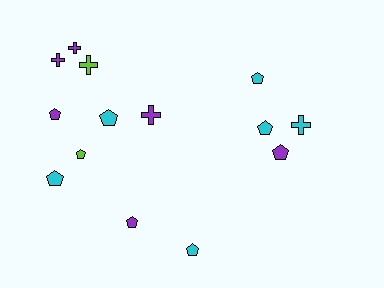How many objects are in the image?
There are 14 objects.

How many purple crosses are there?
There are 3 purple crosses.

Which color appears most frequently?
Purple, with 6 objects.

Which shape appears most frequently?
Pentagon, with 9 objects.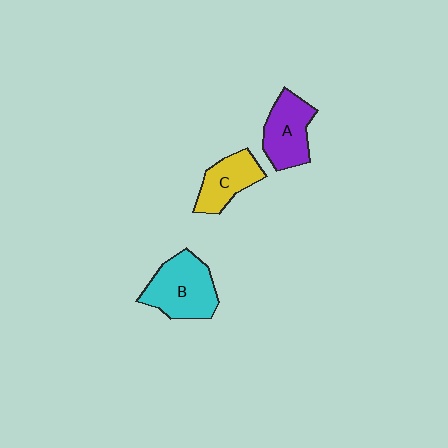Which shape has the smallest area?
Shape C (yellow).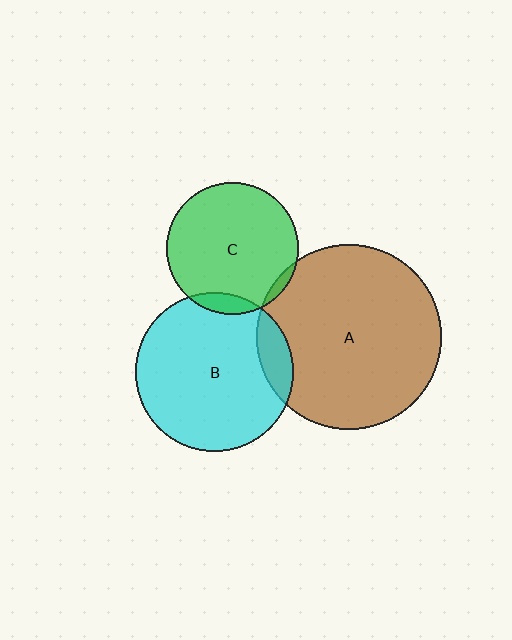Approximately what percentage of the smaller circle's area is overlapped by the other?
Approximately 10%.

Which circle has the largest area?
Circle A (brown).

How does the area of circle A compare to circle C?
Approximately 2.0 times.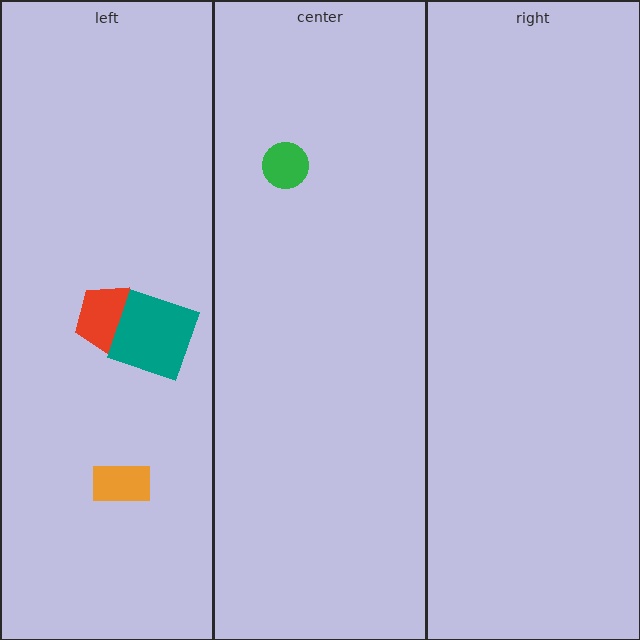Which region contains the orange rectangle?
The left region.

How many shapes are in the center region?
1.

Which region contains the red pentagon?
The left region.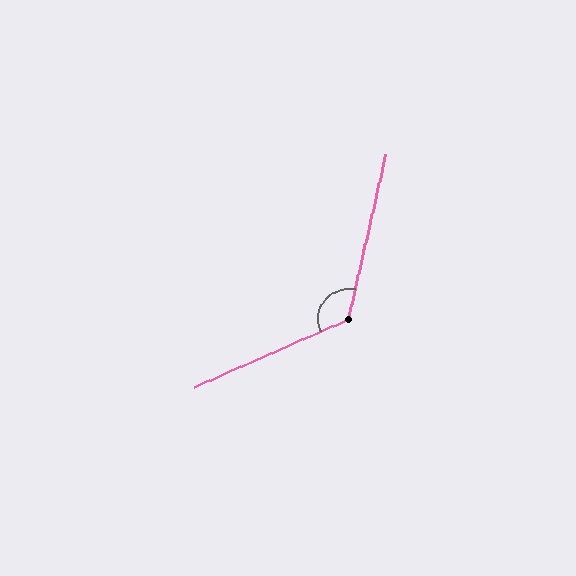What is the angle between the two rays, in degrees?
Approximately 126 degrees.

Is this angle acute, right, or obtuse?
It is obtuse.